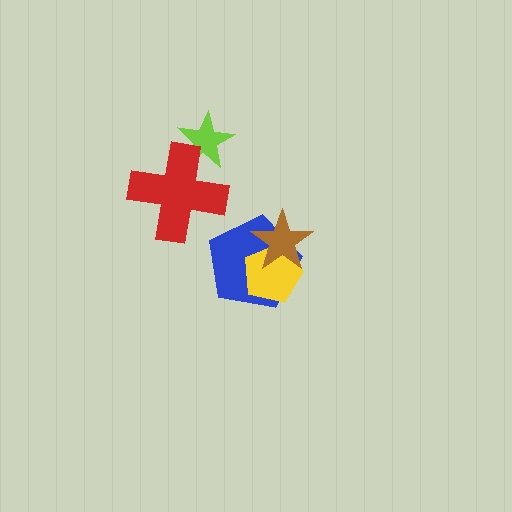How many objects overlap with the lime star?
1 object overlaps with the lime star.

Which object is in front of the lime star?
The red cross is in front of the lime star.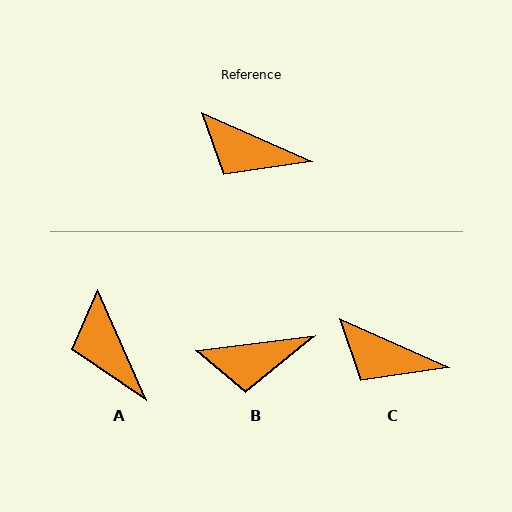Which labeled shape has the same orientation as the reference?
C.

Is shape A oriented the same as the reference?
No, it is off by about 42 degrees.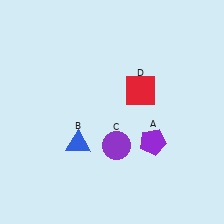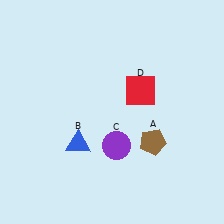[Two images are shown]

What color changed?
The pentagon (A) changed from purple in Image 1 to brown in Image 2.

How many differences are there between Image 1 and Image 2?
There is 1 difference between the two images.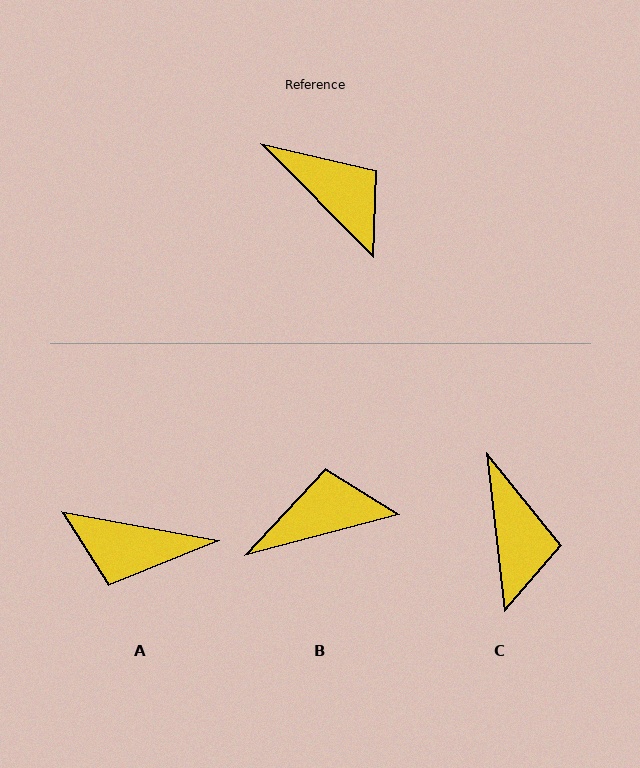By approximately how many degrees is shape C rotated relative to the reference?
Approximately 39 degrees clockwise.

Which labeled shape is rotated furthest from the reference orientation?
A, about 145 degrees away.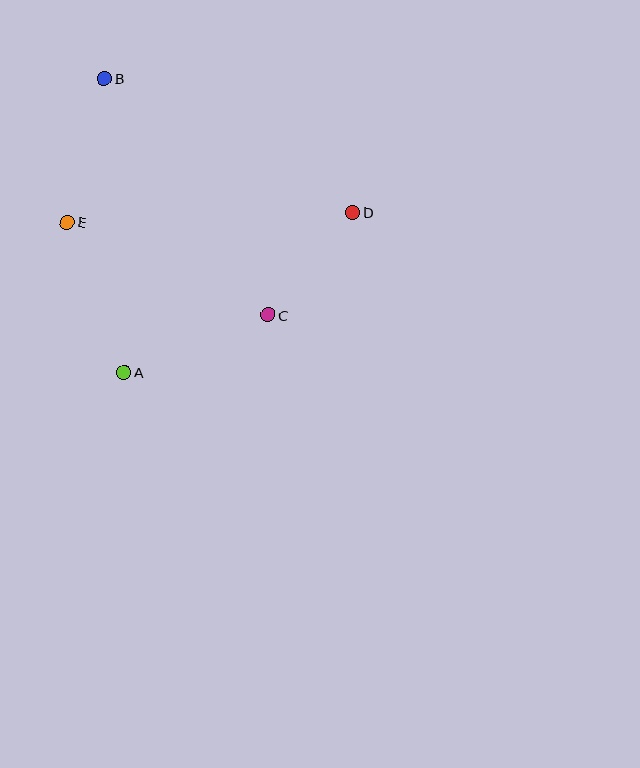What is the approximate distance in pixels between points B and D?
The distance between B and D is approximately 283 pixels.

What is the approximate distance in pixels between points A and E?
The distance between A and E is approximately 160 pixels.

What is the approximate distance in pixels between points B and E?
The distance between B and E is approximately 148 pixels.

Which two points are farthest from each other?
Points A and B are farthest from each other.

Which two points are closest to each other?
Points C and D are closest to each other.